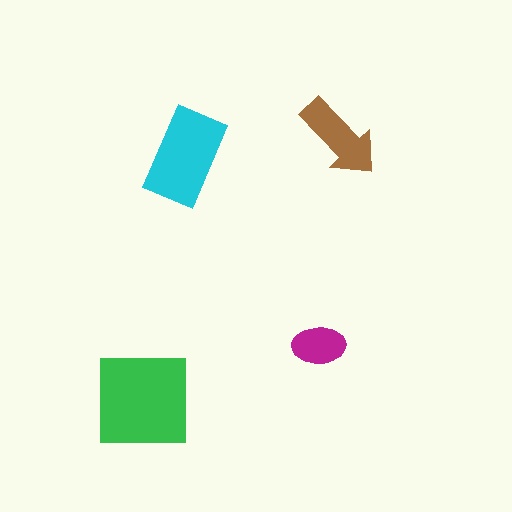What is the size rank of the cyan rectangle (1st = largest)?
2nd.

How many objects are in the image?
There are 4 objects in the image.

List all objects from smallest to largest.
The magenta ellipse, the brown arrow, the cyan rectangle, the green square.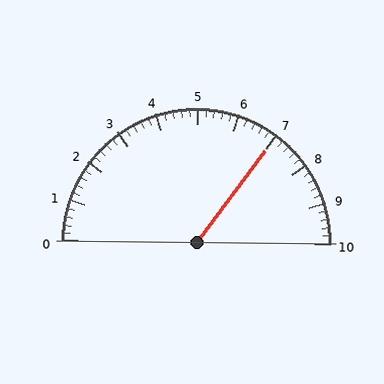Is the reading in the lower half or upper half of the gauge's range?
The reading is in the upper half of the range (0 to 10).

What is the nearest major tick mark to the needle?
The nearest major tick mark is 7.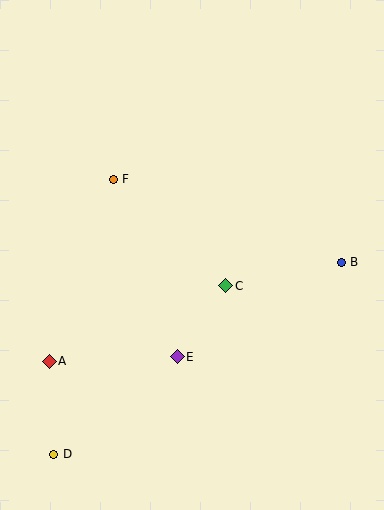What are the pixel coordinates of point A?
Point A is at (49, 361).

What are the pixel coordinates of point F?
Point F is at (113, 179).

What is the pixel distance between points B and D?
The distance between B and D is 346 pixels.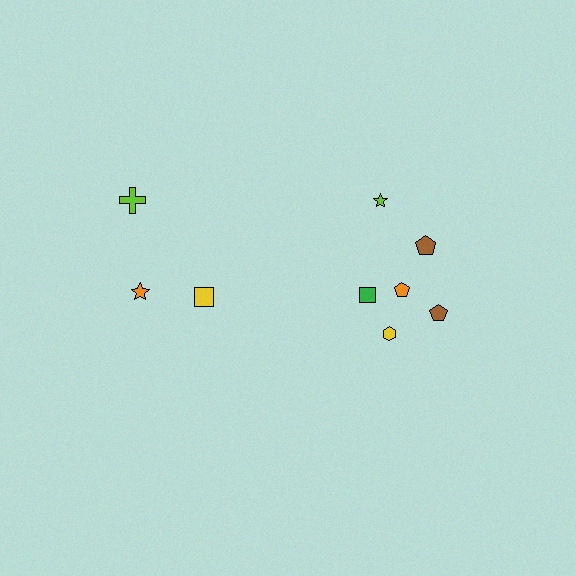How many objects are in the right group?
There are 6 objects.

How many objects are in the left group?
There are 3 objects.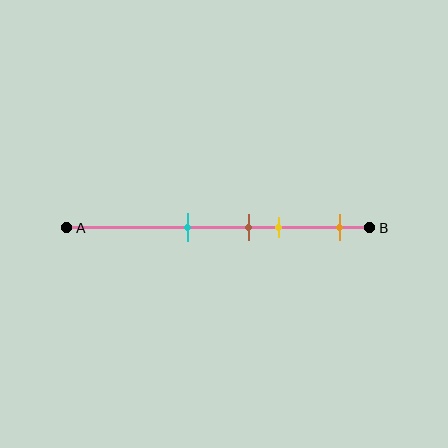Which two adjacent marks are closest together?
The brown and yellow marks are the closest adjacent pair.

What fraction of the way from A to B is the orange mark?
The orange mark is approximately 90% (0.9) of the way from A to B.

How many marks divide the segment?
There are 4 marks dividing the segment.